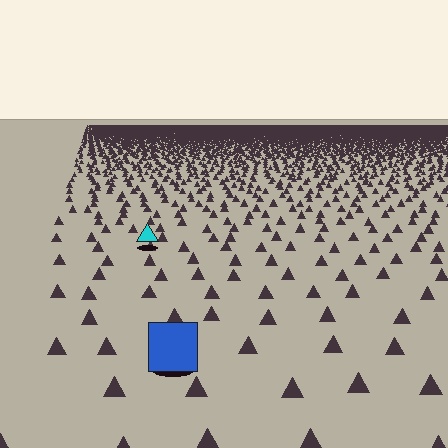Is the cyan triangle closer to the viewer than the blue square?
No. The blue square is closer — you can tell from the texture gradient: the ground texture is coarser near it.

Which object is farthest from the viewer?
The cyan triangle is farthest from the viewer. It appears smaller and the ground texture around it is denser.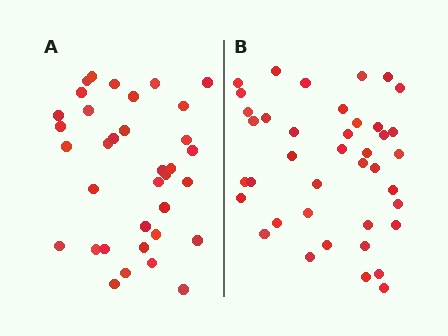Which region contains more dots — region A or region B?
Region B (the right region) has more dots.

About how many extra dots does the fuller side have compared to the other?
Region B has about 5 more dots than region A.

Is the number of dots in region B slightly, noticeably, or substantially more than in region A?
Region B has only slightly more — the two regions are fairly close. The ratio is roughly 1.1 to 1.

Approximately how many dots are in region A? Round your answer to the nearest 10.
About 40 dots. (The exact count is 35, which rounds to 40.)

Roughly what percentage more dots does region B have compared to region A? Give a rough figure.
About 15% more.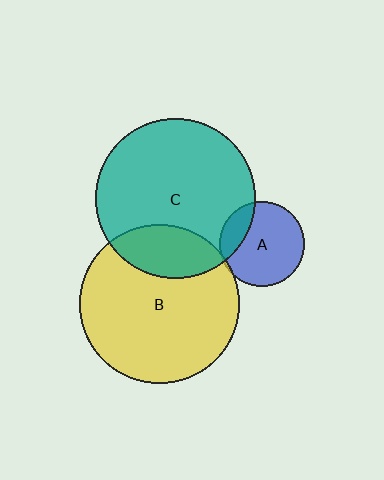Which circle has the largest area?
Circle C (teal).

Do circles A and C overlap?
Yes.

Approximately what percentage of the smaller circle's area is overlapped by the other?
Approximately 20%.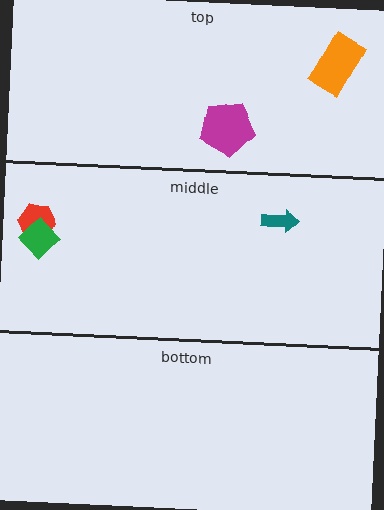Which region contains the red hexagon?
The middle region.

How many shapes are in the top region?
2.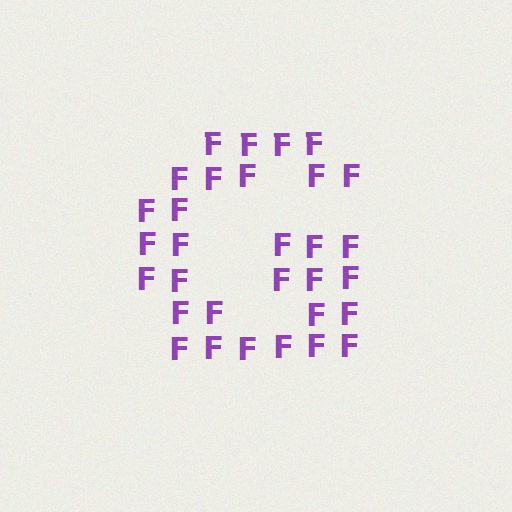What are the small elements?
The small elements are letter F's.